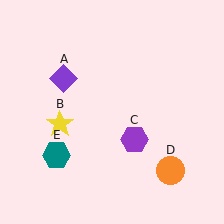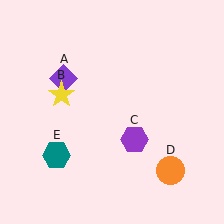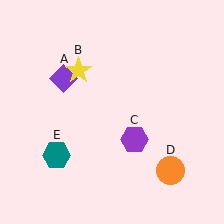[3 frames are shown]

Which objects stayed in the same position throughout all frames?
Purple diamond (object A) and purple hexagon (object C) and orange circle (object D) and teal hexagon (object E) remained stationary.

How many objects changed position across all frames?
1 object changed position: yellow star (object B).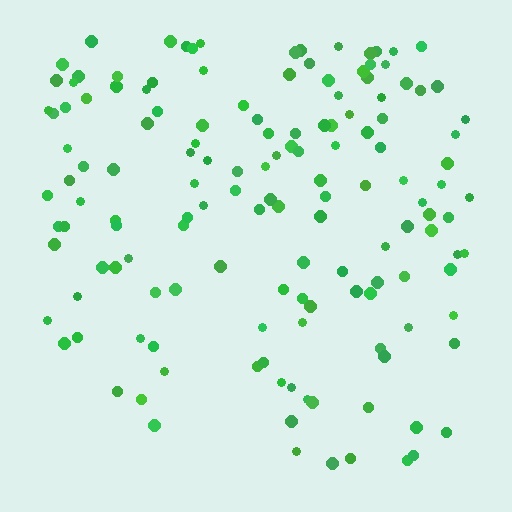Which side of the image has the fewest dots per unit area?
The bottom.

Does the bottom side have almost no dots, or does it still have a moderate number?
Still a moderate number, just noticeably fewer than the top.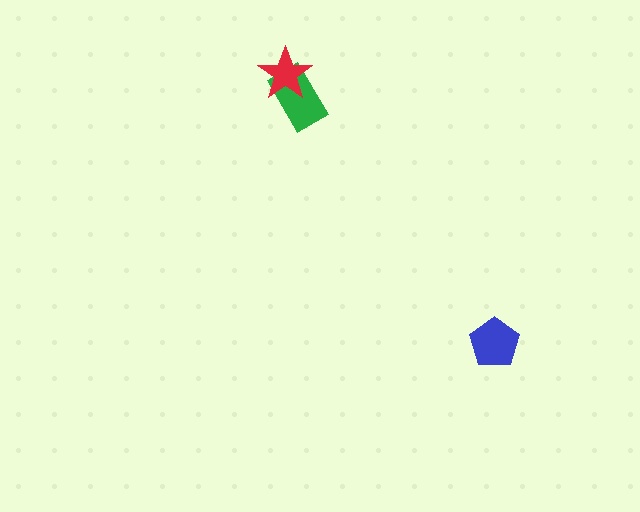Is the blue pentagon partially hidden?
No, no other shape covers it.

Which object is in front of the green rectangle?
The red star is in front of the green rectangle.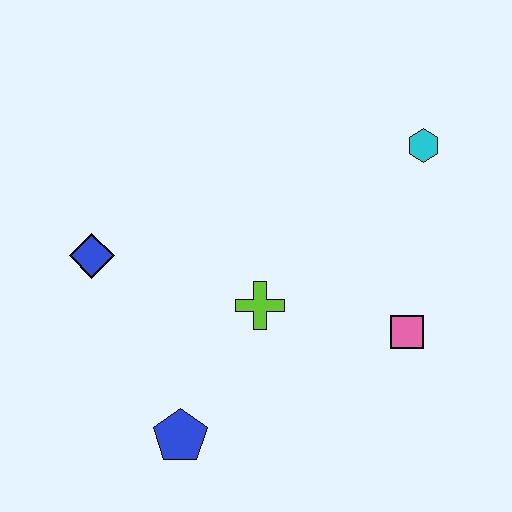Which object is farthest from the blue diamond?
The cyan hexagon is farthest from the blue diamond.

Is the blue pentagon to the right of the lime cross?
No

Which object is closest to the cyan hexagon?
The pink square is closest to the cyan hexagon.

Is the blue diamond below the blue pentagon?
No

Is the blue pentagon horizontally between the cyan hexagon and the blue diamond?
Yes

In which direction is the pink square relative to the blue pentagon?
The pink square is to the right of the blue pentagon.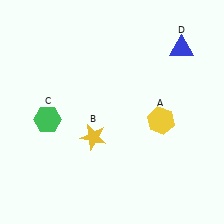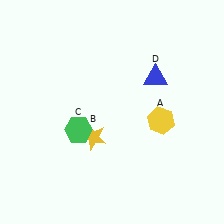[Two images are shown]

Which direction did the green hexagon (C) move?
The green hexagon (C) moved right.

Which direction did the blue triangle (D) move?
The blue triangle (D) moved down.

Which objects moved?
The objects that moved are: the green hexagon (C), the blue triangle (D).